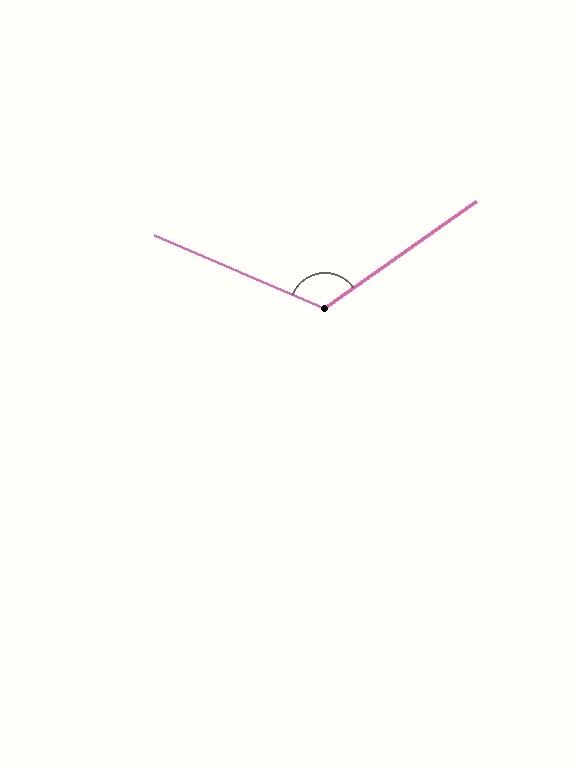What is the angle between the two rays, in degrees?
Approximately 122 degrees.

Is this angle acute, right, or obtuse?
It is obtuse.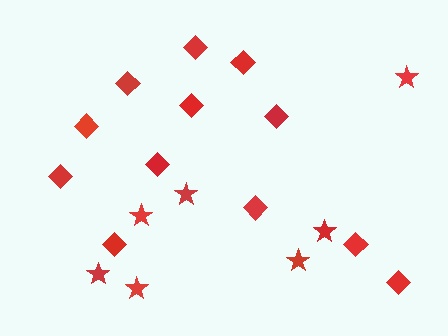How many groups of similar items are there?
There are 2 groups: one group of diamonds (12) and one group of stars (7).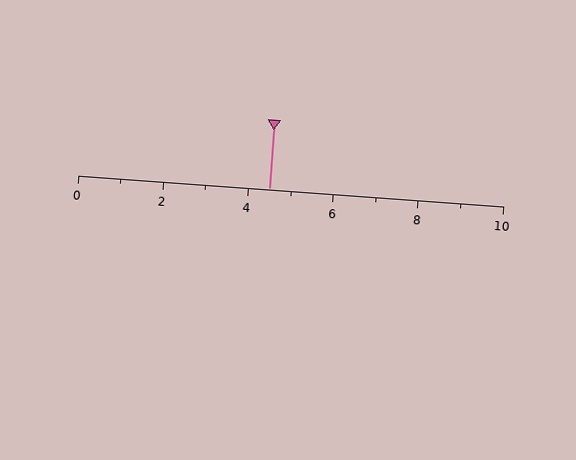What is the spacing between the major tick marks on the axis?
The major ticks are spaced 2 apart.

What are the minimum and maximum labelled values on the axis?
The axis runs from 0 to 10.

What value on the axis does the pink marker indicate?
The marker indicates approximately 4.5.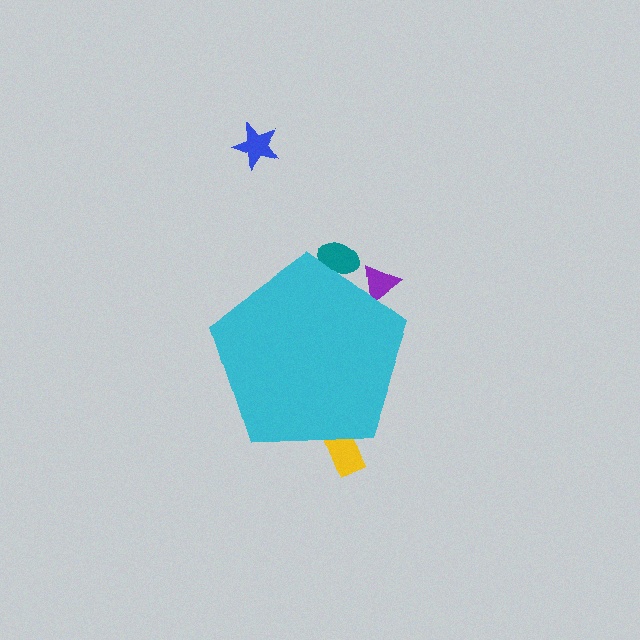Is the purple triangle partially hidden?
Yes, the purple triangle is partially hidden behind the cyan pentagon.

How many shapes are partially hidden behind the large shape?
3 shapes are partially hidden.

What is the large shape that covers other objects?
A cyan pentagon.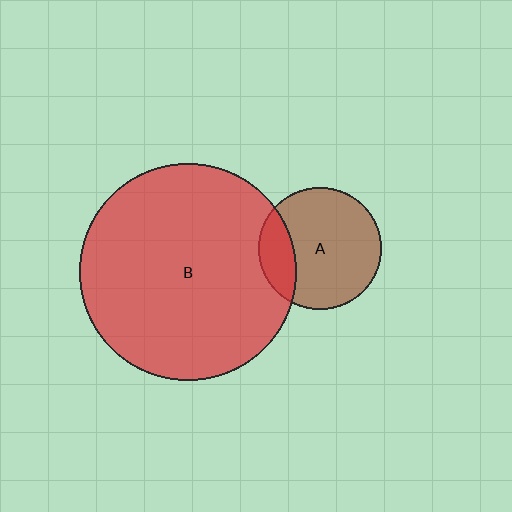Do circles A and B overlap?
Yes.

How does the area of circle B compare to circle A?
Approximately 3.2 times.